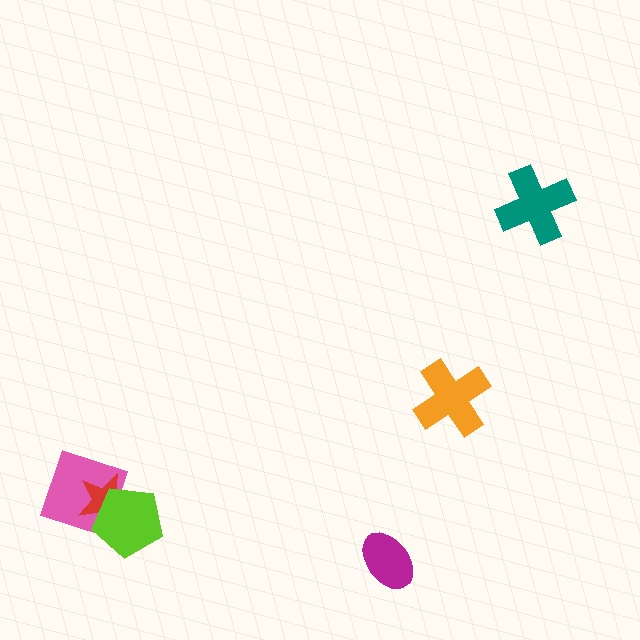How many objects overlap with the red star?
2 objects overlap with the red star.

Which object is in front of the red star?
The lime pentagon is in front of the red star.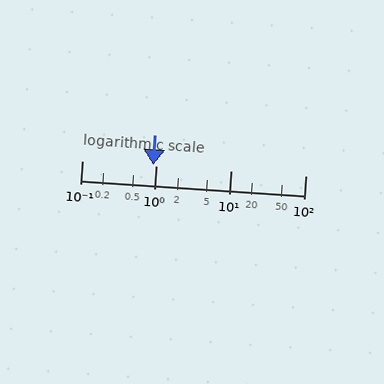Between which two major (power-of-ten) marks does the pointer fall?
The pointer is between 0.1 and 1.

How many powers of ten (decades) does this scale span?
The scale spans 3 decades, from 0.1 to 100.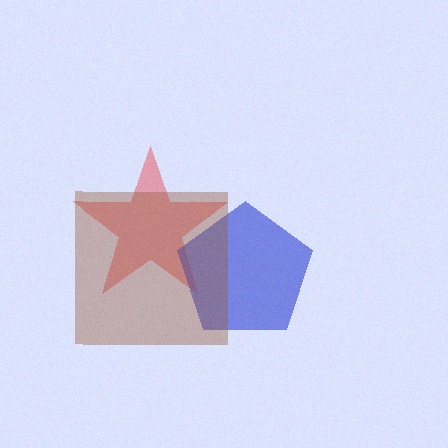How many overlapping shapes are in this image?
There are 3 overlapping shapes in the image.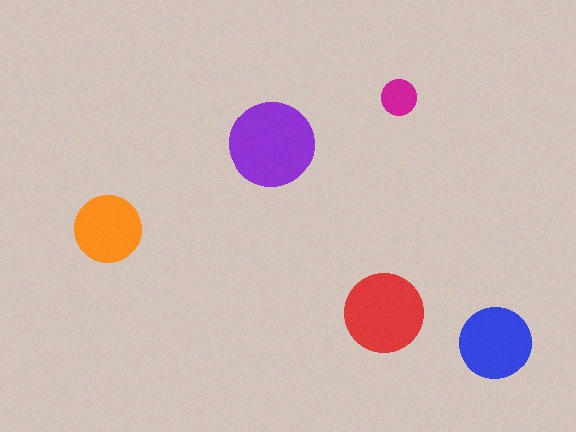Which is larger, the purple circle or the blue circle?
The purple one.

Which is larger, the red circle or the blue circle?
The red one.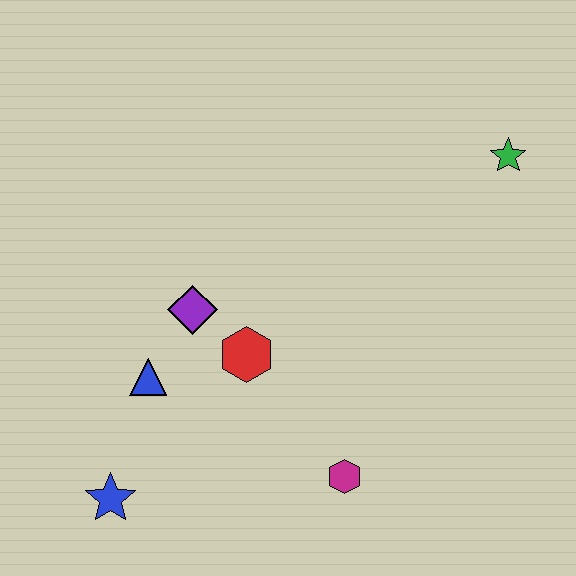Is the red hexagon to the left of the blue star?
No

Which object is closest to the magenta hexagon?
The red hexagon is closest to the magenta hexagon.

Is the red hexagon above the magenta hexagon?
Yes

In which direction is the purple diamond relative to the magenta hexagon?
The purple diamond is above the magenta hexagon.